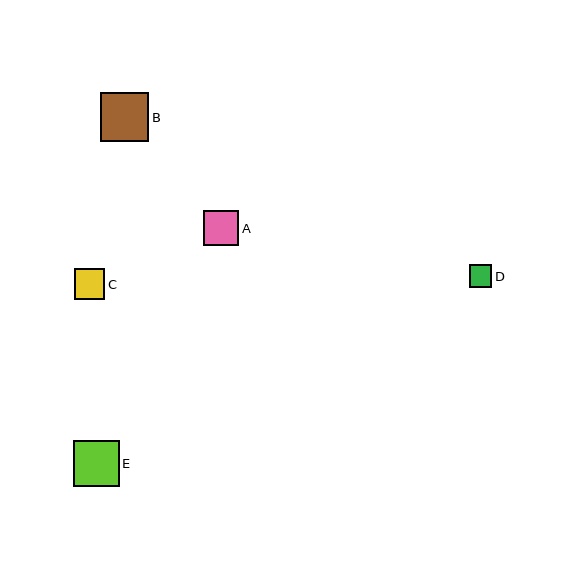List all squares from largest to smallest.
From largest to smallest: B, E, A, C, D.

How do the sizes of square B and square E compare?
Square B and square E are approximately the same size.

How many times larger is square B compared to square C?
Square B is approximately 1.6 times the size of square C.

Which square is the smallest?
Square D is the smallest with a size of approximately 23 pixels.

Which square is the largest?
Square B is the largest with a size of approximately 48 pixels.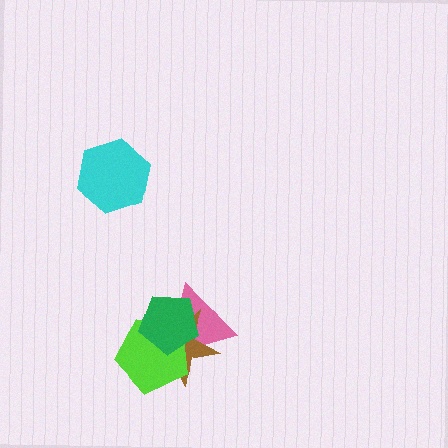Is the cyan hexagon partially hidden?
No, no other shape covers it.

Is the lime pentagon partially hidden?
Yes, it is partially covered by another shape.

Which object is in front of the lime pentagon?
The green pentagon is in front of the lime pentagon.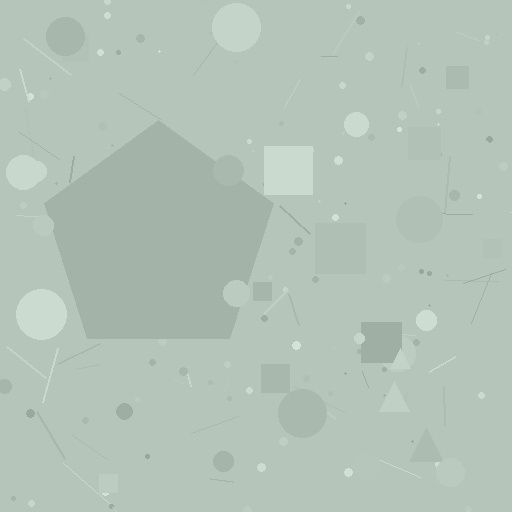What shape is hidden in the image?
A pentagon is hidden in the image.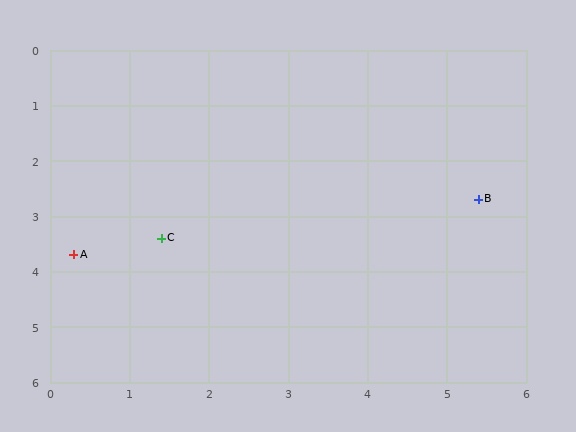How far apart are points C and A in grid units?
Points C and A are about 1.1 grid units apart.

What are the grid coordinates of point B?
Point B is at approximately (5.4, 2.7).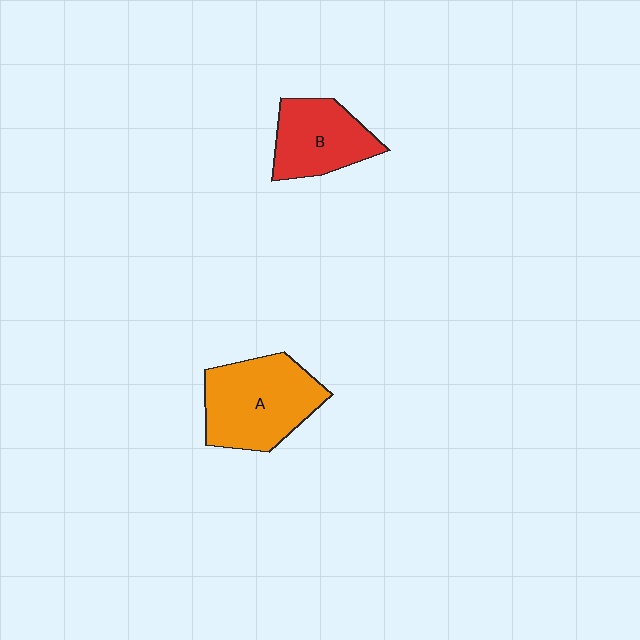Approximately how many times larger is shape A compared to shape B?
Approximately 1.3 times.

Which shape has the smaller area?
Shape B (red).